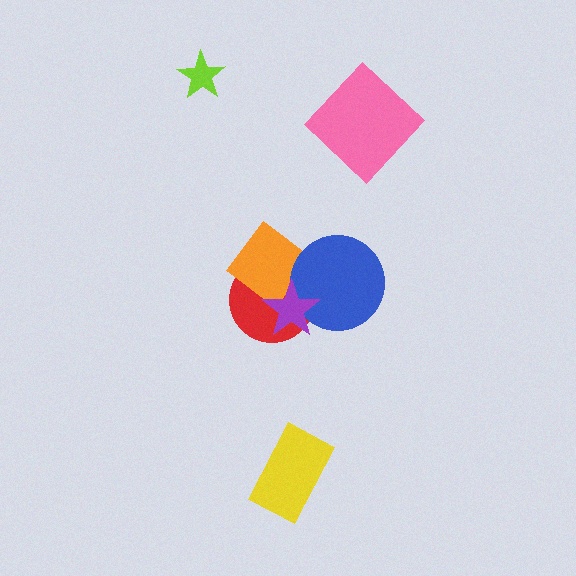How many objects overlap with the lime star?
0 objects overlap with the lime star.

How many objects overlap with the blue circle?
2 objects overlap with the blue circle.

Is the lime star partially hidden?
No, no other shape covers it.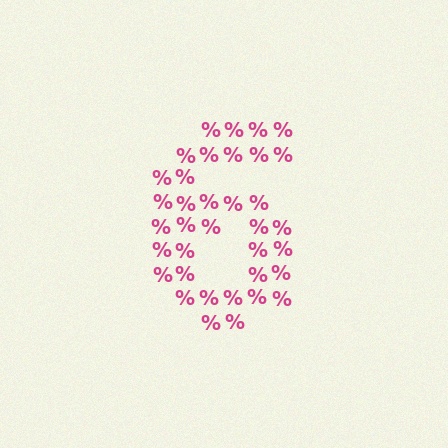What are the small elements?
The small elements are percent signs.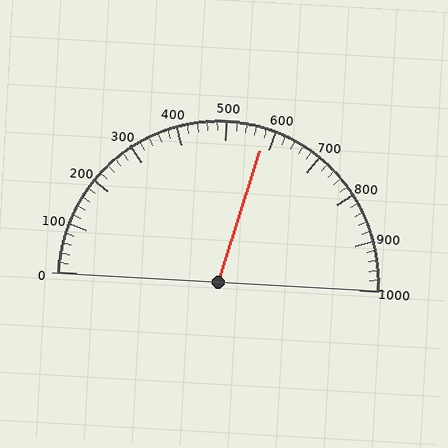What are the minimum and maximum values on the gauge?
The gauge ranges from 0 to 1000.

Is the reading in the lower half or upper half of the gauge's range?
The reading is in the upper half of the range (0 to 1000).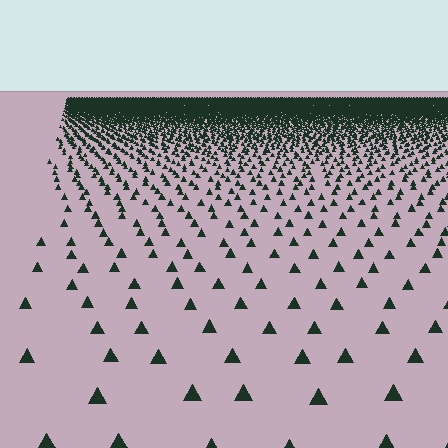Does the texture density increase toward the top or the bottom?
Density increases toward the top.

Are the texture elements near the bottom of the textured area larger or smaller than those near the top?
Larger. Near the bottom, elements are closer to the viewer and appear at a bigger on-screen size.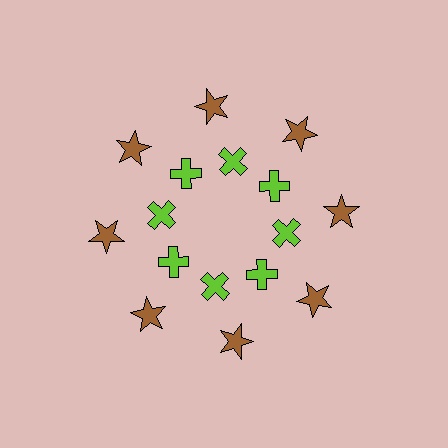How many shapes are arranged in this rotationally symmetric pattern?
There are 16 shapes, arranged in 8 groups of 2.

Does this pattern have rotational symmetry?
Yes, this pattern has 8-fold rotational symmetry. It looks the same after rotating 45 degrees around the center.